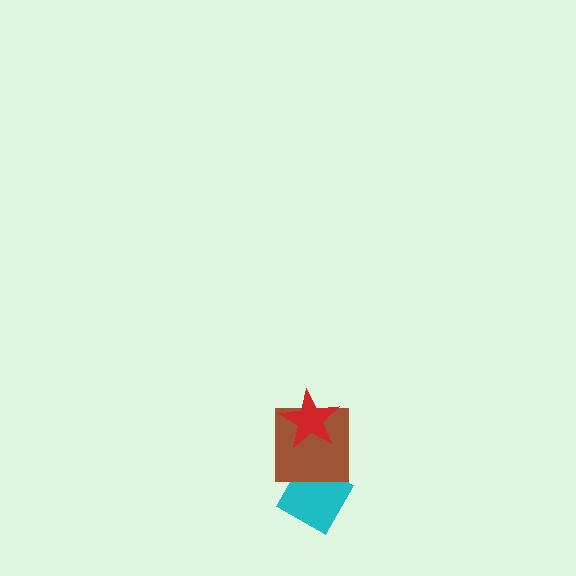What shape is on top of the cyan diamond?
The brown square is on top of the cyan diamond.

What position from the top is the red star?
The red star is 1st from the top.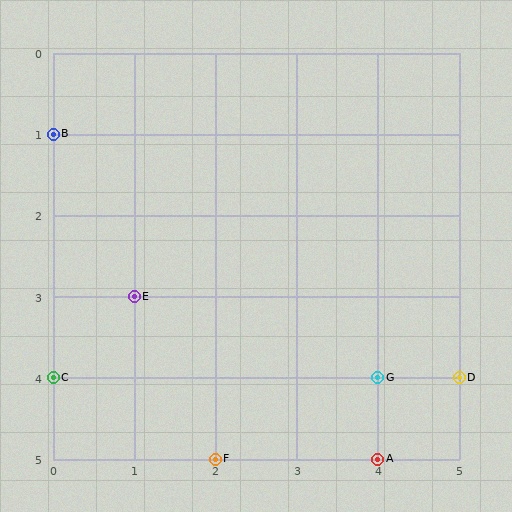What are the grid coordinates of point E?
Point E is at grid coordinates (1, 3).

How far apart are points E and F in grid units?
Points E and F are 1 column and 2 rows apart (about 2.2 grid units diagonally).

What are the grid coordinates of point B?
Point B is at grid coordinates (0, 1).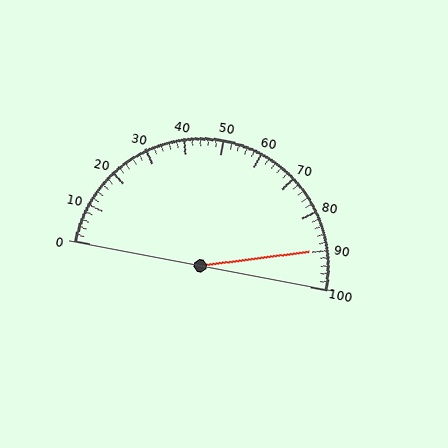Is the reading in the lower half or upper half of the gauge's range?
The reading is in the upper half of the range (0 to 100).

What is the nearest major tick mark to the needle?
The nearest major tick mark is 90.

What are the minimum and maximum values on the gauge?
The gauge ranges from 0 to 100.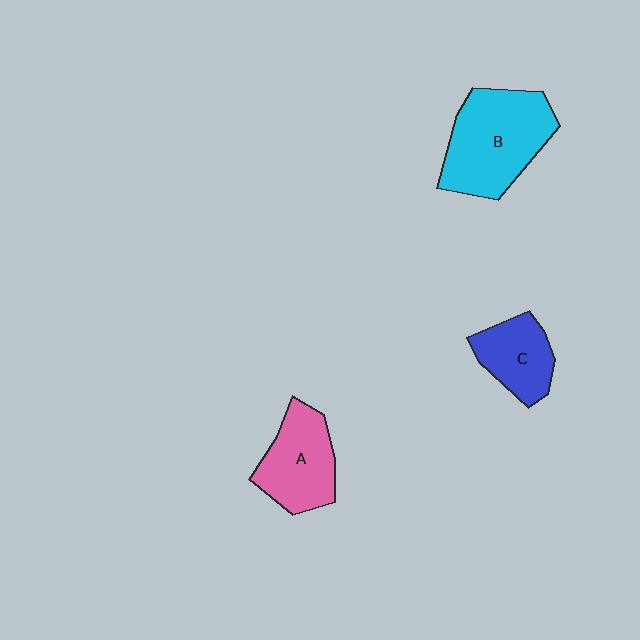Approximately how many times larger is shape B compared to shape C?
Approximately 1.8 times.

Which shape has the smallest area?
Shape C (blue).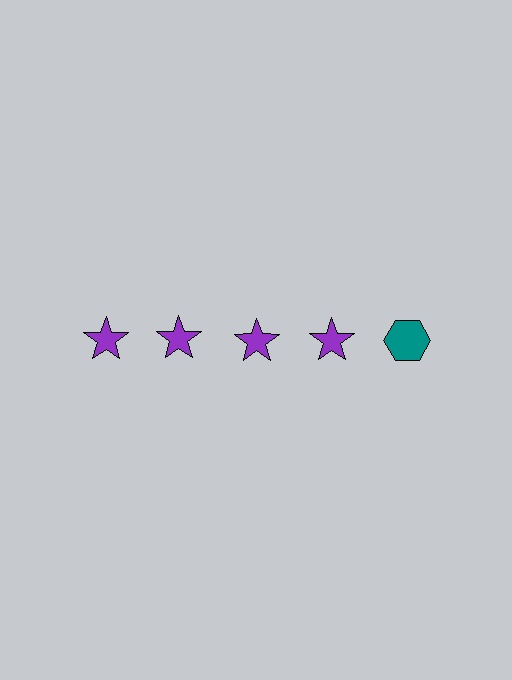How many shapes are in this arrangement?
There are 5 shapes arranged in a grid pattern.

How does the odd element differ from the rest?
It differs in both color (teal instead of purple) and shape (hexagon instead of star).